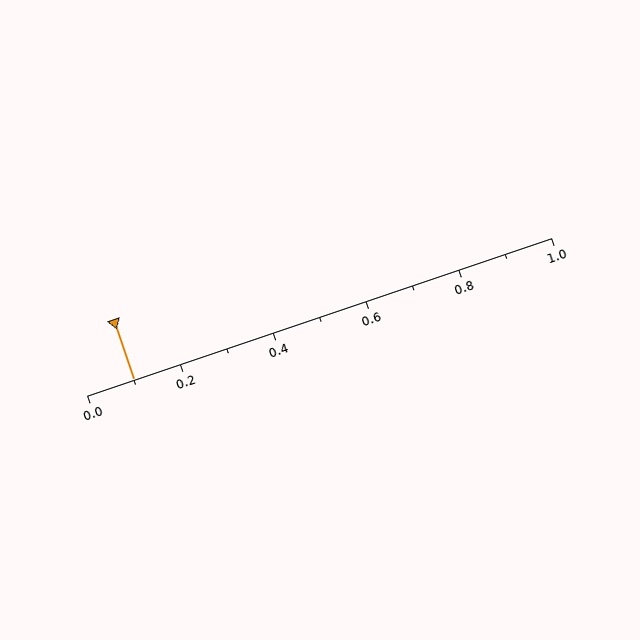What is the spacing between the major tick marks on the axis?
The major ticks are spaced 0.2 apart.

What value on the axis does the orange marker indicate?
The marker indicates approximately 0.1.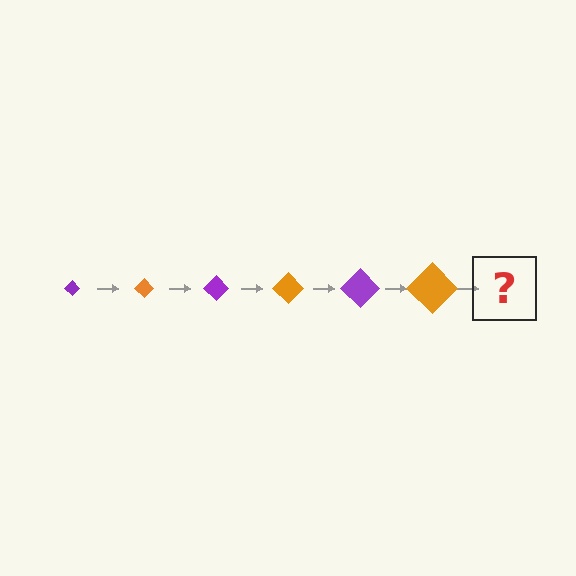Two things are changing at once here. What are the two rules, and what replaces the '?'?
The two rules are that the diamond grows larger each step and the color cycles through purple and orange. The '?' should be a purple diamond, larger than the previous one.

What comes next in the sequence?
The next element should be a purple diamond, larger than the previous one.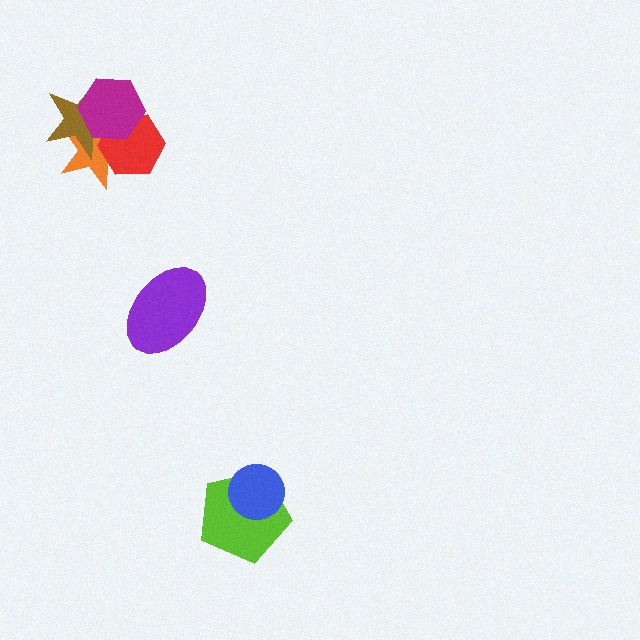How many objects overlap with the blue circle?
1 object overlaps with the blue circle.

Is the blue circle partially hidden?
No, no other shape covers it.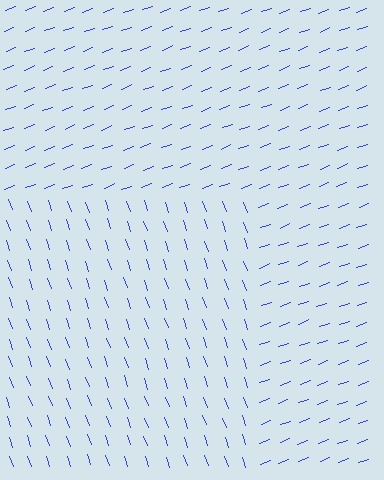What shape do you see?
I see a rectangle.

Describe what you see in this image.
The image is filled with small blue line segments. A rectangle region in the image has lines oriented differently from the surrounding lines, creating a visible texture boundary.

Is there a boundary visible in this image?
Yes, there is a texture boundary formed by a change in line orientation.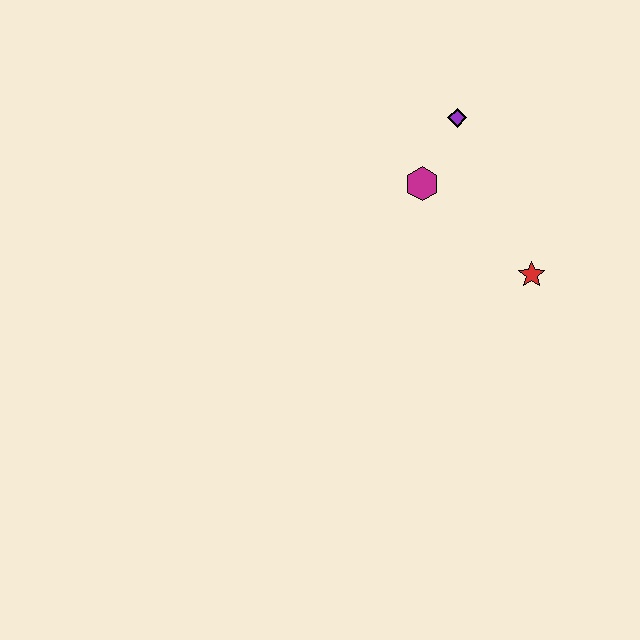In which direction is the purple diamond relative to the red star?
The purple diamond is above the red star.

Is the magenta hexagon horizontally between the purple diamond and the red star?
No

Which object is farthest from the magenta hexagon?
The red star is farthest from the magenta hexagon.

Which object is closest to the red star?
The magenta hexagon is closest to the red star.